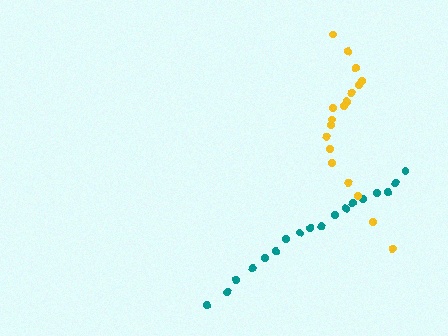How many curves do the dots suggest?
There are 2 distinct paths.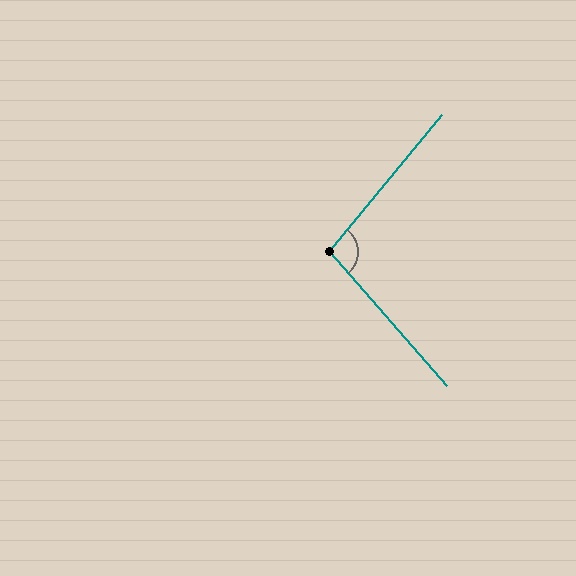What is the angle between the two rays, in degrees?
Approximately 99 degrees.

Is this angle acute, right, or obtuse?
It is obtuse.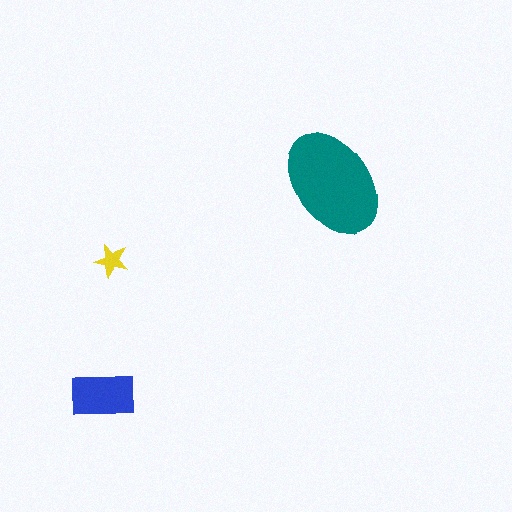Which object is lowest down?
The blue rectangle is bottommost.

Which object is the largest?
The teal ellipse.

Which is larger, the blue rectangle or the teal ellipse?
The teal ellipse.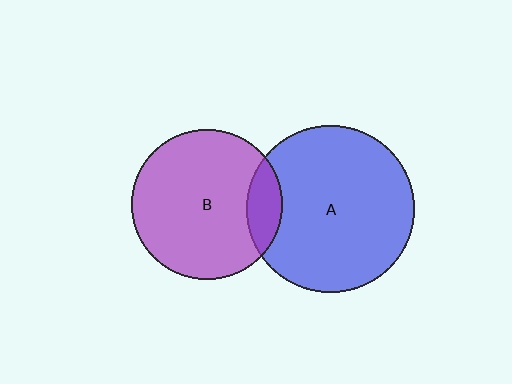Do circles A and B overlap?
Yes.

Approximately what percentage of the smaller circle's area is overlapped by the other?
Approximately 15%.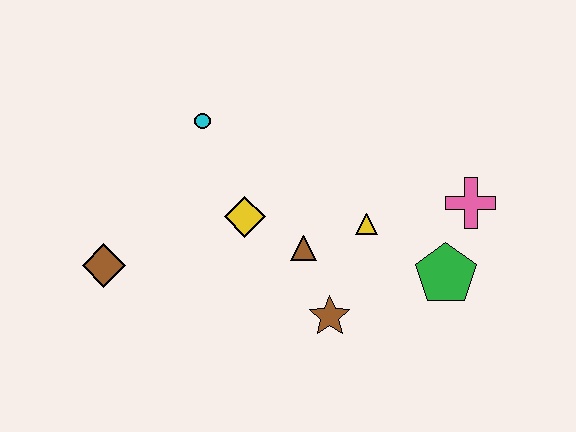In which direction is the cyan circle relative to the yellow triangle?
The cyan circle is to the left of the yellow triangle.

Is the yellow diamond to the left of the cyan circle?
No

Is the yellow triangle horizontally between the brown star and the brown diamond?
No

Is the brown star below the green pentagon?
Yes